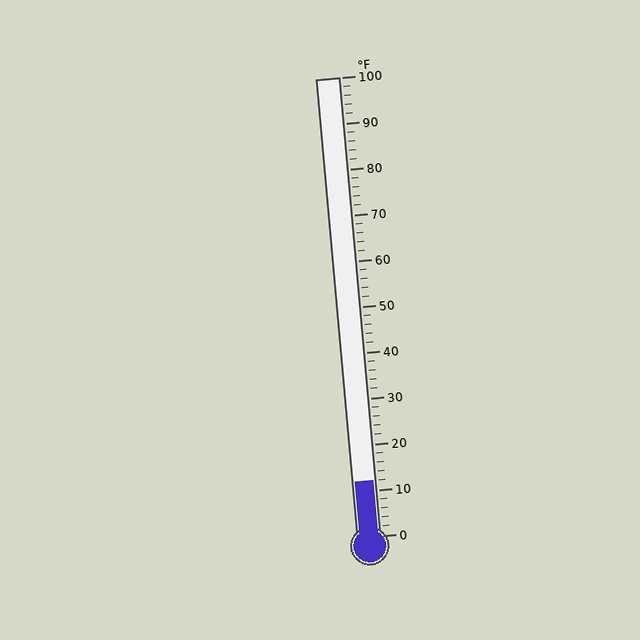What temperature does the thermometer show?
The thermometer shows approximately 12°F.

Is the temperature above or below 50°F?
The temperature is below 50°F.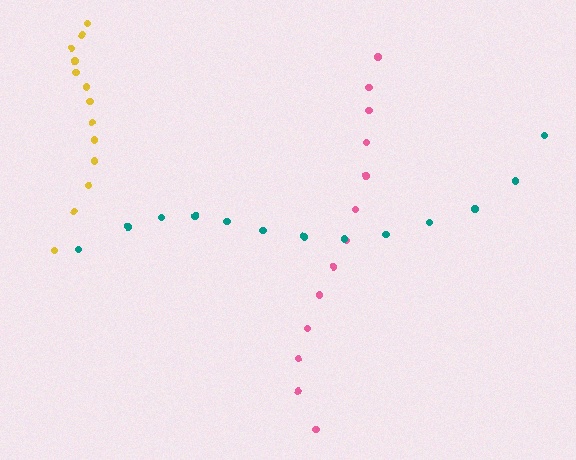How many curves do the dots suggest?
There are 3 distinct paths.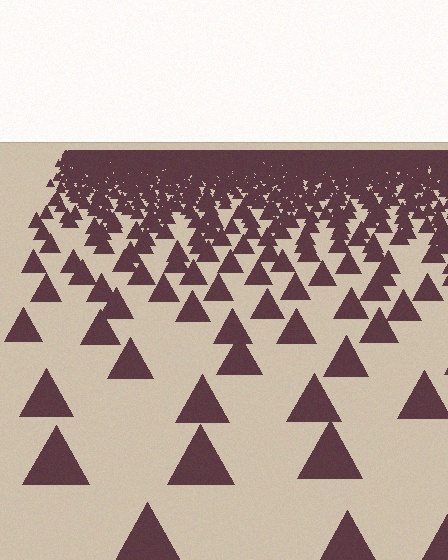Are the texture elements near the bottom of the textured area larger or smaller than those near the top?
Larger. Near the bottom, elements are closer to the viewer and appear at a bigger on-screen size.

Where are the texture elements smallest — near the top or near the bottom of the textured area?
Near the top.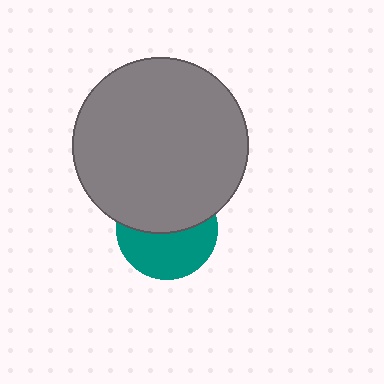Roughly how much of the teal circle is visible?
About half of it is visible (roughly 50%).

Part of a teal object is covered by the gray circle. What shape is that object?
It is a circle.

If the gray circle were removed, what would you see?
You would see the complete teal circle.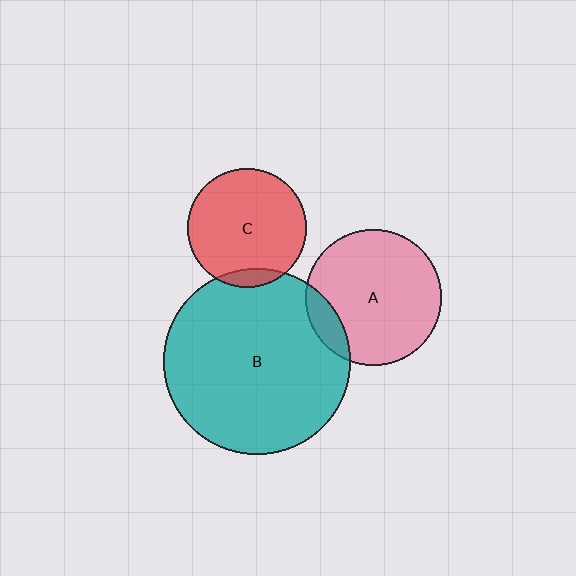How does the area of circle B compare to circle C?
Approximately 2.5 times.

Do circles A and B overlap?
Yes.